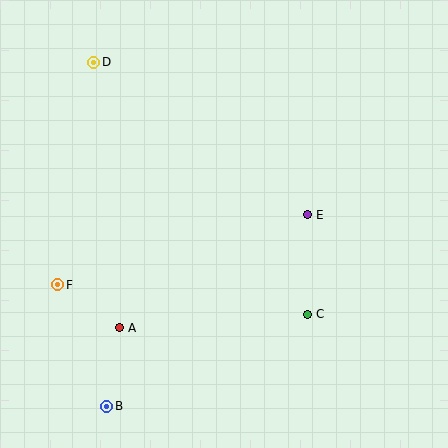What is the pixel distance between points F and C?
The distance between F and C is 252 pixels.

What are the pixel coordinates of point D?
Point D is at (94, 62).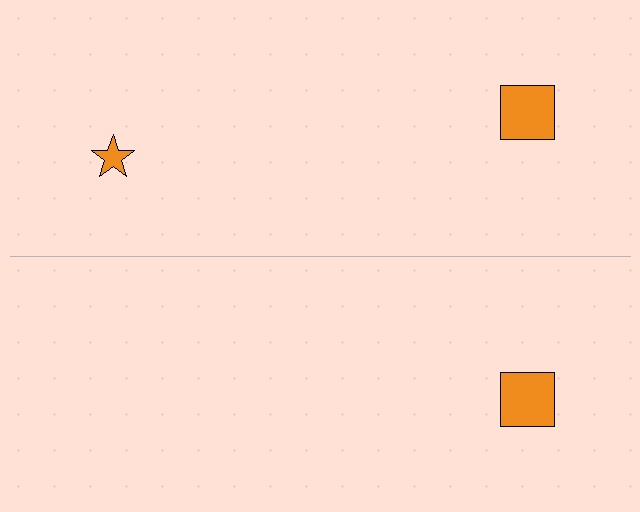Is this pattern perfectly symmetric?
No, the pattern is not perfectly symmetric. A orange star is missing from the bottom side.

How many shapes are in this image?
There are 3 shapes in this image.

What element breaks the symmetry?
A orange star is missing from the bottom side.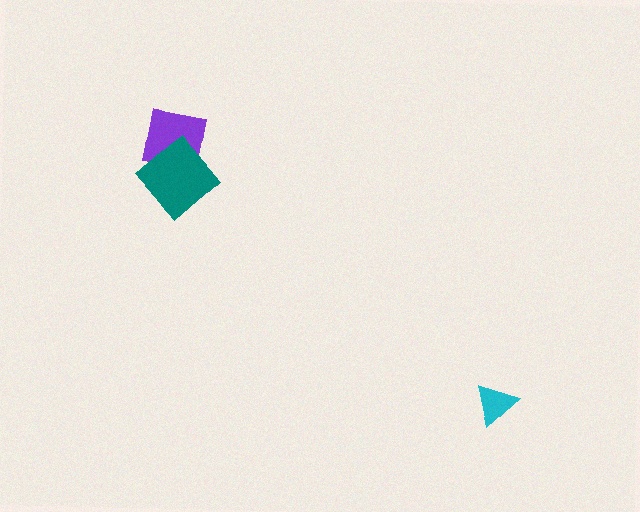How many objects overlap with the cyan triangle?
0 objects overlap with the cyan triangle.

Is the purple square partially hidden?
Yes, it is partially covered by another shape.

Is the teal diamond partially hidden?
No, no other shape covers it.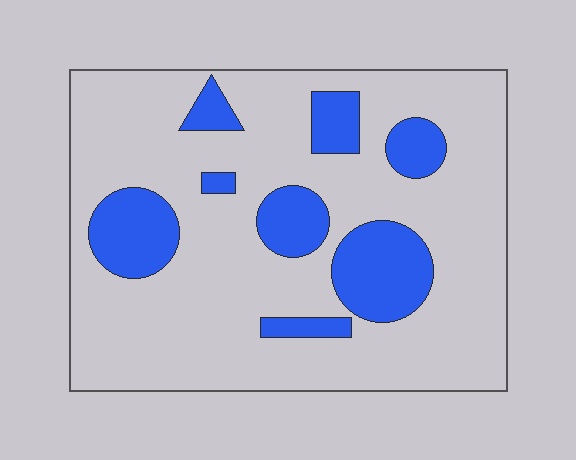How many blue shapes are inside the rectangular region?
8.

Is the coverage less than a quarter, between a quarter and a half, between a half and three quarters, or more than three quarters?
Less than a quarter.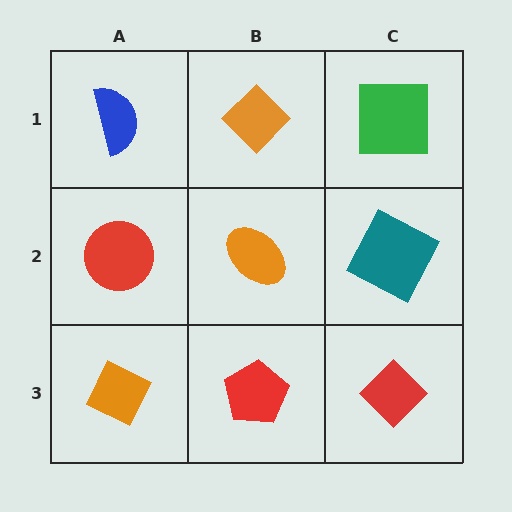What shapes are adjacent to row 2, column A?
A blue semicircle (row 1, column A), an orange diamond (row 3, column A), an orange ellipse (row 2, column B).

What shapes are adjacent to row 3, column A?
A red circle (row 2, column A), a red pentagon (row 3, column B).